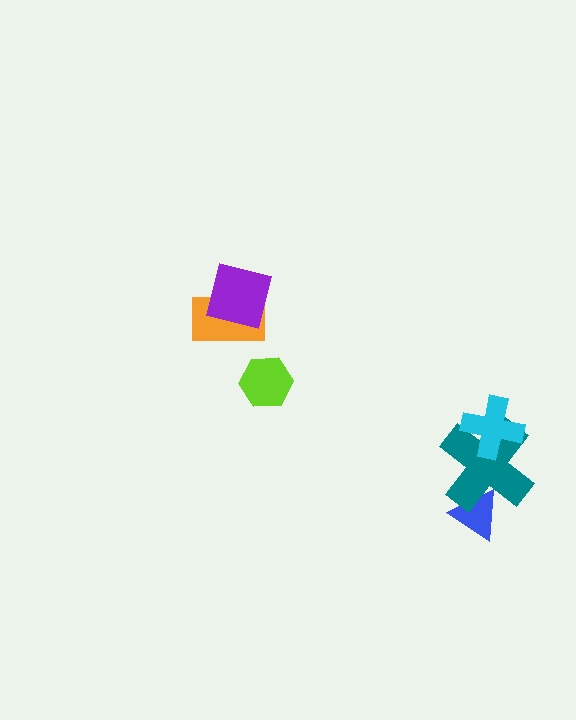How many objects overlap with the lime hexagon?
0 objects overlap with the lime hexagon.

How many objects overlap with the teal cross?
2 objects overlap with the teal cross.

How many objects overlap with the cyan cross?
1 object overlaps with the cyan cross.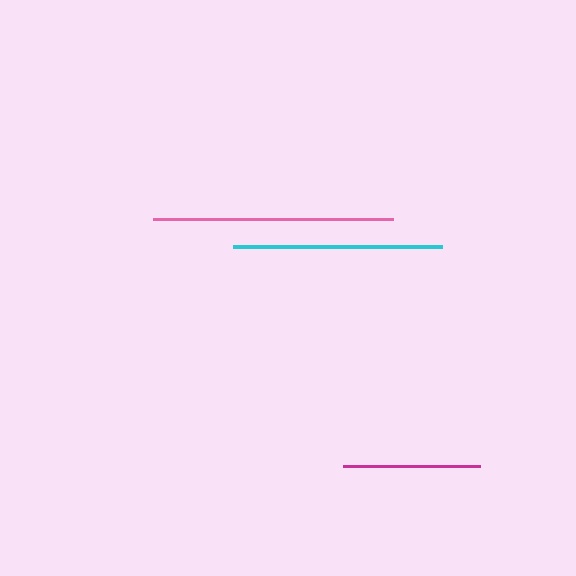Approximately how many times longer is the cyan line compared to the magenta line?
The cyan line is approximately 1.5 times the length of the magenta line.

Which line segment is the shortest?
The magenta line is the shortest at approximately 137 pixels.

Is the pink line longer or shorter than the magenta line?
The pink line is longer than the magenta line.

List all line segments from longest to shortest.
From longest to shortest: pink, cyan, magenta.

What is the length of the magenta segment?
The magenta segment is approximately 137 pixels long.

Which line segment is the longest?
The pink line is the longest at approximately 240 pixels.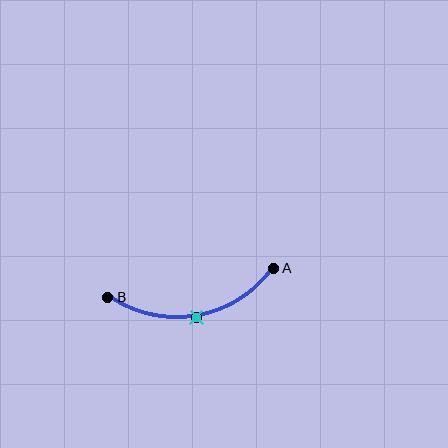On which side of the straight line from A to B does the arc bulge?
The arc bulges below the straight line connecting A and B.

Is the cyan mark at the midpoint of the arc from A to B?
Yes. The cyan mark lies on the arc at equal arc-length from both A and B — it is the arc midpoint.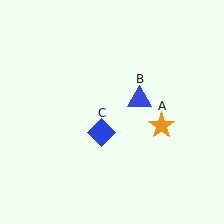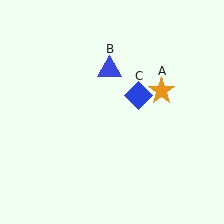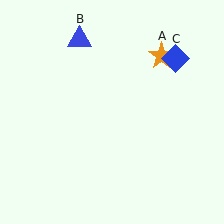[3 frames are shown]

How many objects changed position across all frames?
3 objects changed position: orange star (object A), blue triangle (object B), blue diamond (object C).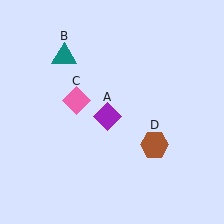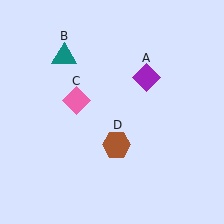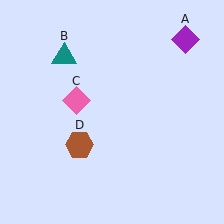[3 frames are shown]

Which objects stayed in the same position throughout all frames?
Teal triangle (object B) and pink diamond (object C) remained stationary.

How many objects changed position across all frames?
2 objects changed position: purple diamond (object A), brown hexagon (object D).